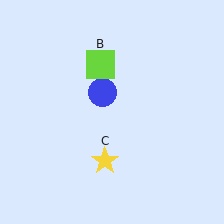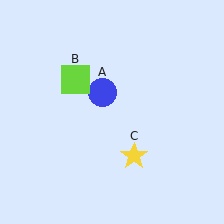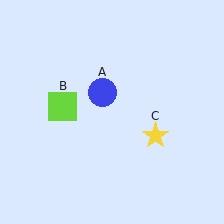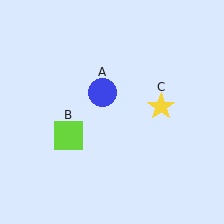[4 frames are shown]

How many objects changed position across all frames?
2 objects changed position: lime square (object B), yellow star (object C).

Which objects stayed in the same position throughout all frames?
Blue circle (object A) remained stationary.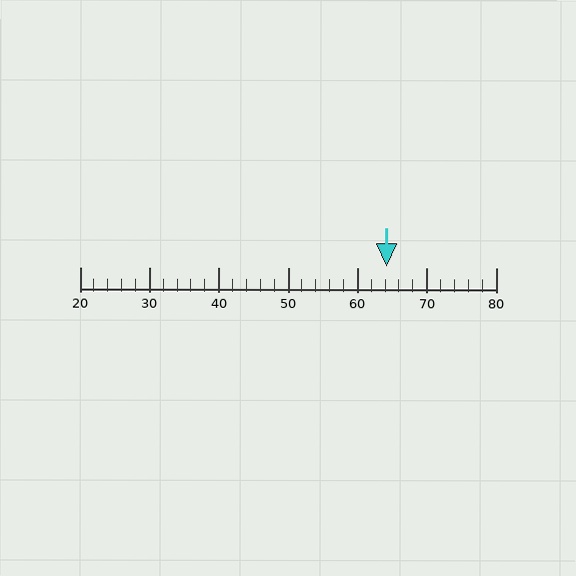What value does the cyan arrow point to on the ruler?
The cyan arrow points to approximately 64.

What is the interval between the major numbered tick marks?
The major tick marks are spaced 10 units apart.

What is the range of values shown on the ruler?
The ruler shows values from 20 to 80.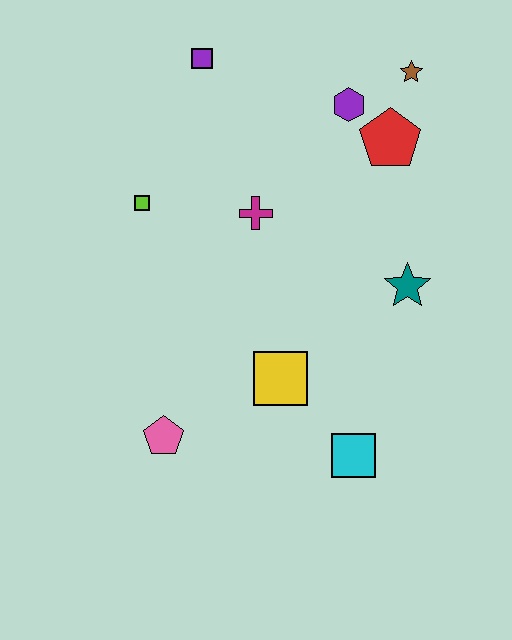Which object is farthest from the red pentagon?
The pink pentagon is farthest from the red pentagon.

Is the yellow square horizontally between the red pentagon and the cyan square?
No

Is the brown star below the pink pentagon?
No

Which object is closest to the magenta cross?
The lime square is closest to the magenta cross.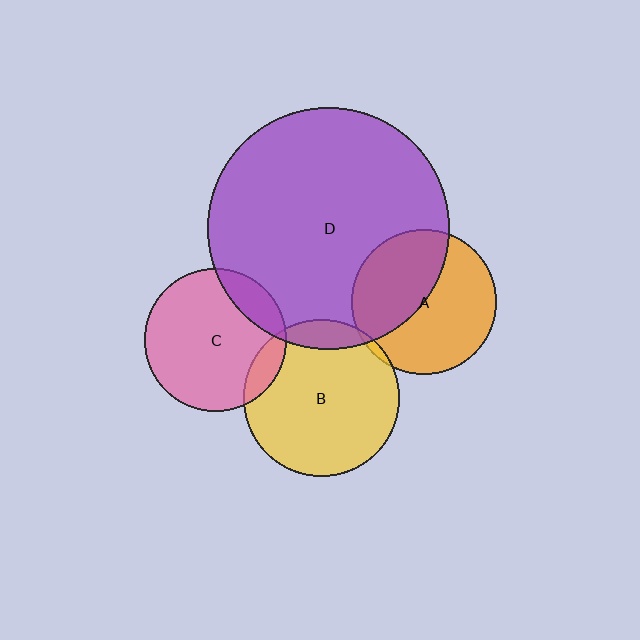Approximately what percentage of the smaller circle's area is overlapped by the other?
Approximately 15%.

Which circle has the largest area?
Circle D (purple).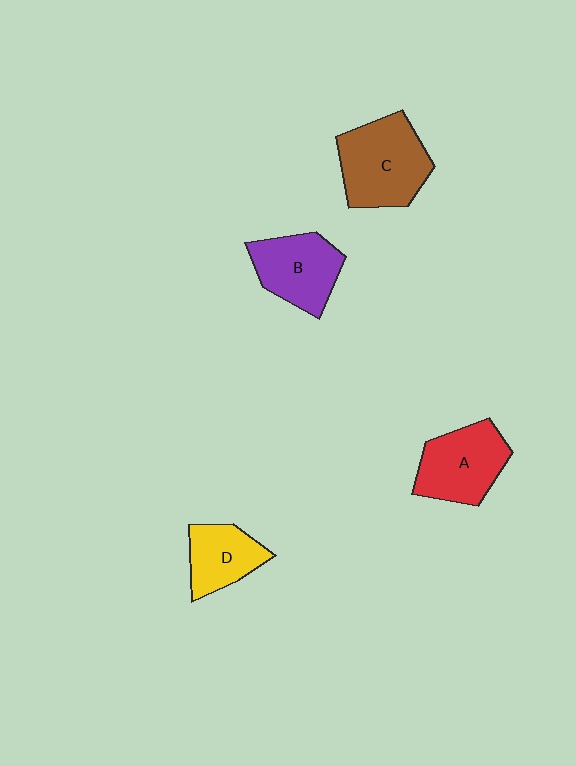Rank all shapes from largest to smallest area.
From largest to smallest: C (brown), A (red), B (purple), D (yellow).